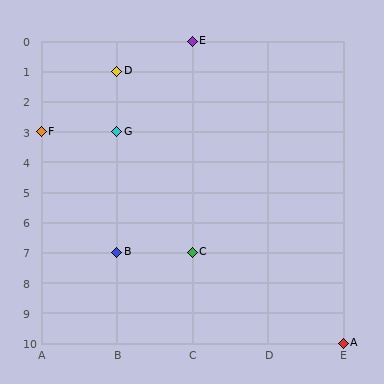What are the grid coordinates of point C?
Point C is at grid coordinates (C, 7).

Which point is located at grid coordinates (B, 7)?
Point B is at (B, 7).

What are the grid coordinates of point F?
Point F is at grid coordinates (A, 3).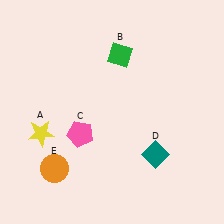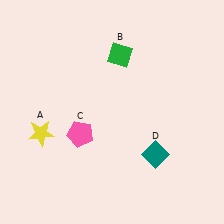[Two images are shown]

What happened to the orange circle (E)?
The orange circle (E) was removed in Image 2. It was in the bottom-left area of Image 1.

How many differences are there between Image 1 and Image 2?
There is 1 difference between the two images.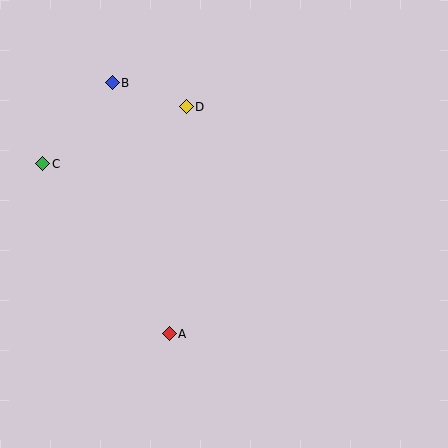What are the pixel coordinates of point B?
Point B is at (112, 83).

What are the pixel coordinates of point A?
Point A is at (169, 334).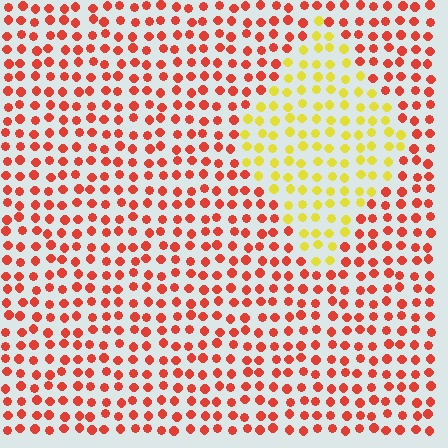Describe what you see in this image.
The image is filled with small red elements in a uniform arrangement. A diamond-shaped region is visible where the elements are tinted to a slightly different hue, forming a subtle color boundary.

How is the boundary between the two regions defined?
The boundary is defined purely by a slight shift in hue (about 56 degrees). Spacing, size, and orientation are identical on both sides.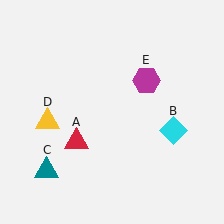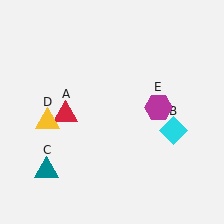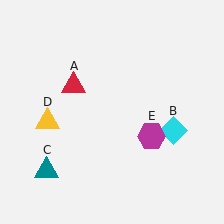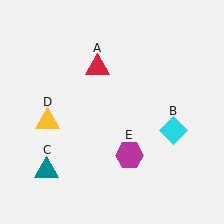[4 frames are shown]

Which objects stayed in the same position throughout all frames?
Cyan diamond (object B) and teal triangle (object C) and yellow triangle (object D) remained stationary.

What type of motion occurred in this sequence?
The red triangle (object A), magenta hexagon (object E) rotated clockwise around the center of the scene.